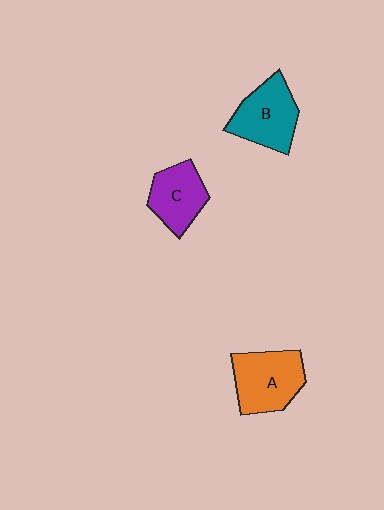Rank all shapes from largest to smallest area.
From largest to smallest: A (orange), B (teal), C (purple).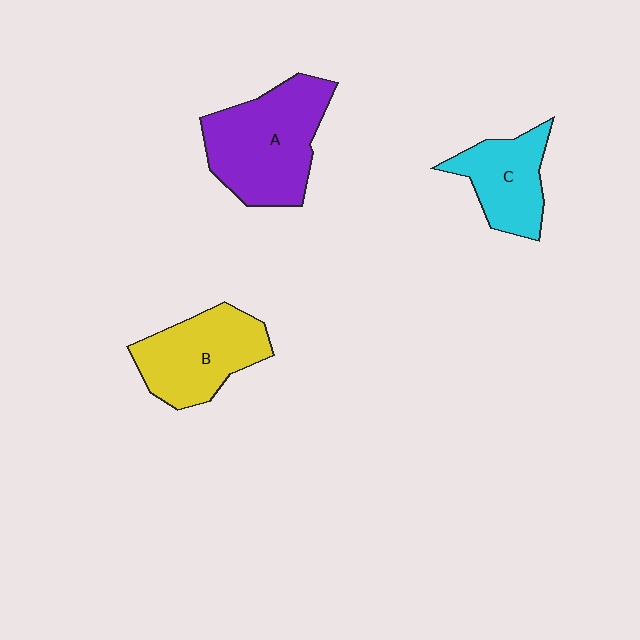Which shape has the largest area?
Shape A (purple).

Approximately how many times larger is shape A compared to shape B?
Approximately 1.3 times.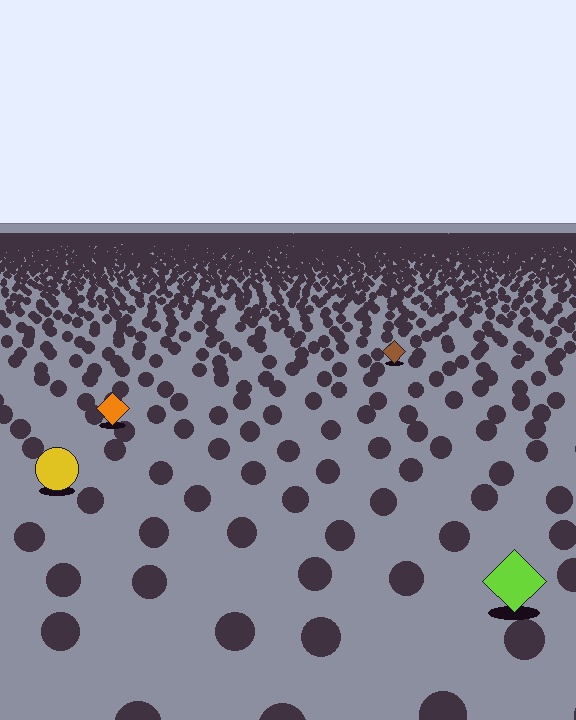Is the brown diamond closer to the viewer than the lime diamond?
No. The lime diamond is closer — you can tell from the texture gradient: the ground texture is coarser near it.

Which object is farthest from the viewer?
The brown diamond is farthest from the viewer. It appears smaller and the ground texture around it is denser.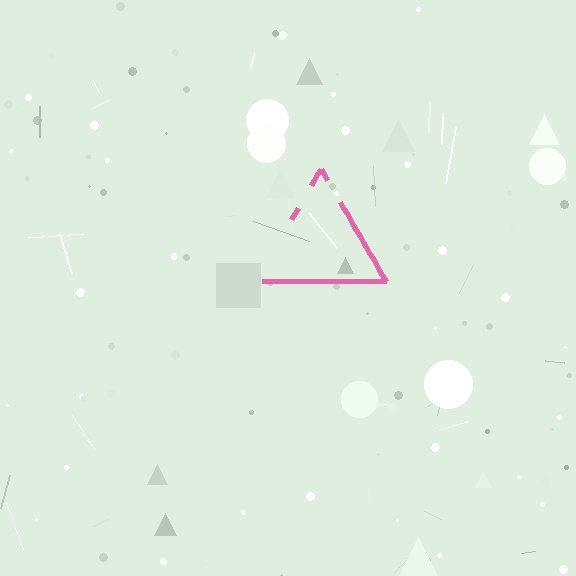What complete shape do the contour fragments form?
The contour fragments form a triangle.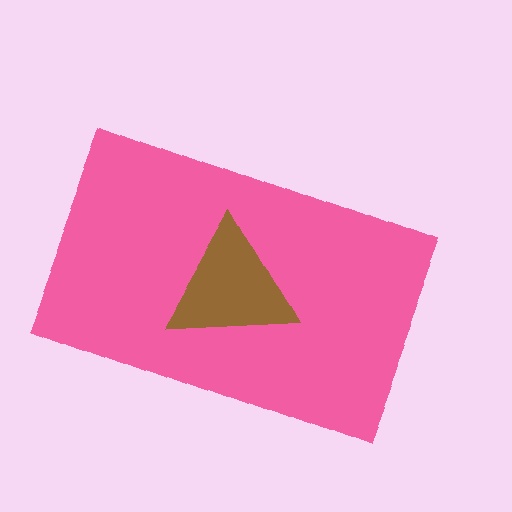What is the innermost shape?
The brown triangle.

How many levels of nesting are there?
2.